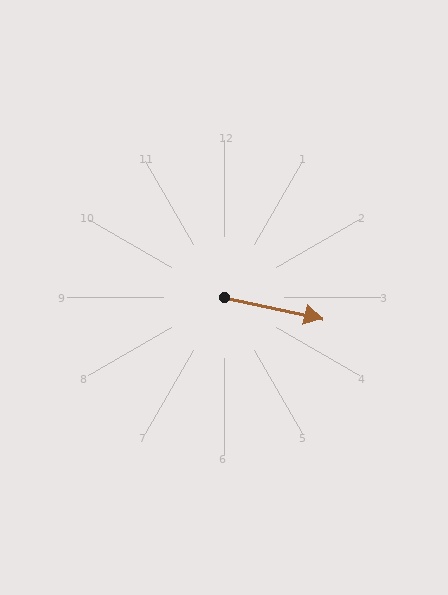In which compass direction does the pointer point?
East.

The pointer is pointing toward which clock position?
Roughly 3 o'clock.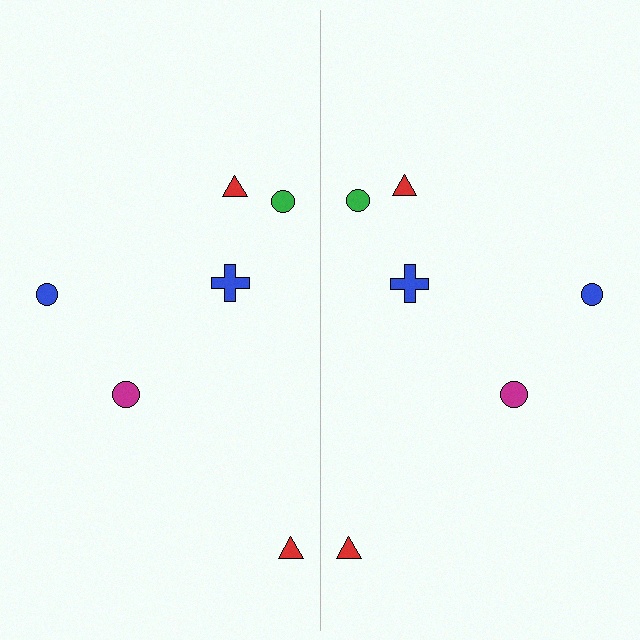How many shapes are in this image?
There are 12 shapes in this image.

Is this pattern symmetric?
Yes, this pattern has bilateral (reflection) symmetry.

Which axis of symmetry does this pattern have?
The pattern has a vertical axis of symmetry running through the center of the image.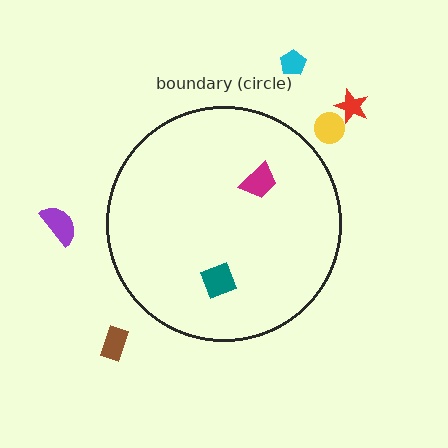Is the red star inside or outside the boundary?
Outside.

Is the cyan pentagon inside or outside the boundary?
Outside.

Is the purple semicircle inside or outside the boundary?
Outside.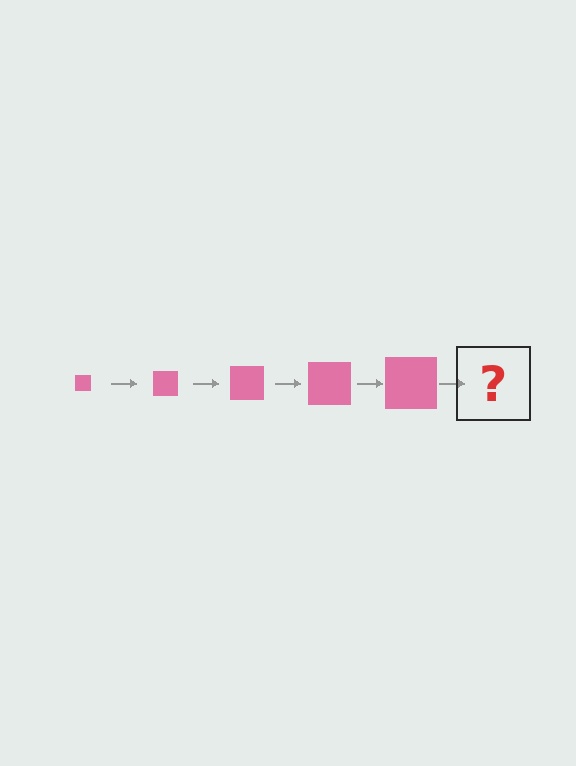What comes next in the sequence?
The next element should be a pink square, larger than the previous one.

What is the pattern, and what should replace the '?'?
The pattern is that the square gets progressively larger each step. The '?' should be a pink square, larger than the previous one.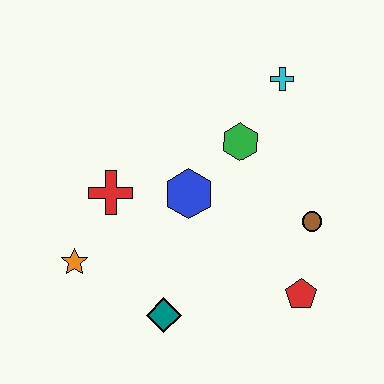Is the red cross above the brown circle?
Yes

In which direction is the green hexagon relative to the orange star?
The green hexagon is to the right of the orange star.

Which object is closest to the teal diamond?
The orange star is closest to the teal diamond.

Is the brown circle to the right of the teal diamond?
Yes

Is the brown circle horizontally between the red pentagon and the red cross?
No